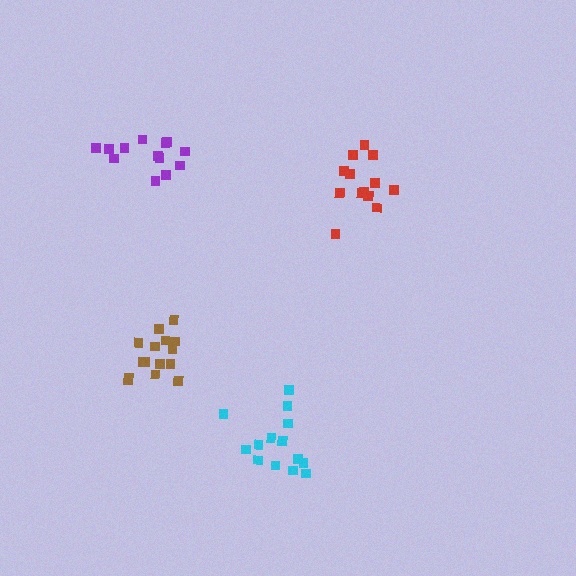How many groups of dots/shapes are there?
There are 4 groups.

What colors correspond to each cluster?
The clusters are colored: brown, cyan, red, purple.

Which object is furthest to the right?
The red cluster is rightmost.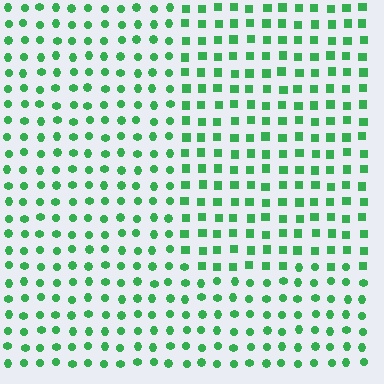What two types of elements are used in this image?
The image uses squares inside the rectangle region and circles outside it.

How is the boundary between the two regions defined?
The boundary is defined by a change in element shape: squares inside vs. circles outside. All elements share the same color and spacing.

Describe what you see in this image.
The image is filled with small green elements arranged in a uniform grid. A rectangle-shaped region contains squares, while the surrounding area contains circles. The boundary is defined purely by the change in element shape.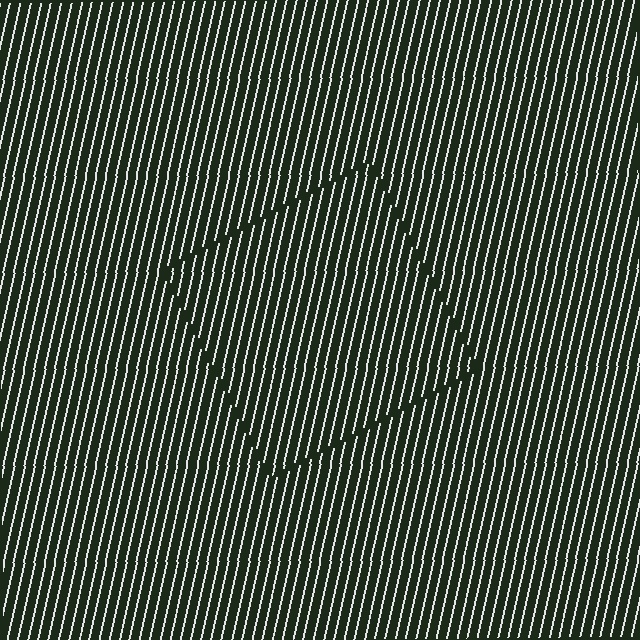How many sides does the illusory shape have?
4 sides — the line-ends trace a square.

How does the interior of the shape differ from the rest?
The interior of the shape contains the same grating, shifted by half a period — the contour is defined by the phase discontinuity where line-ends from the inner and outer gratings abut.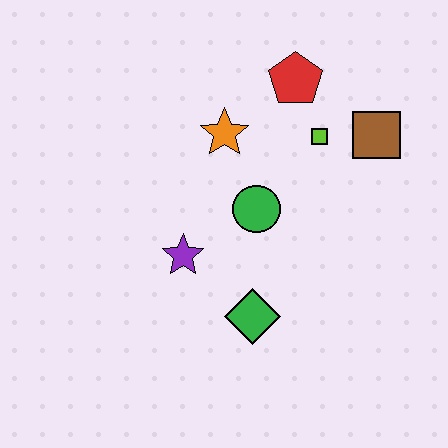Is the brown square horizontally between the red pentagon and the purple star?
No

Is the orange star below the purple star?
No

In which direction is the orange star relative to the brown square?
The orange star is to the left of the brown square.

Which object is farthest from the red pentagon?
The green diamond is farthest from the red pentagon.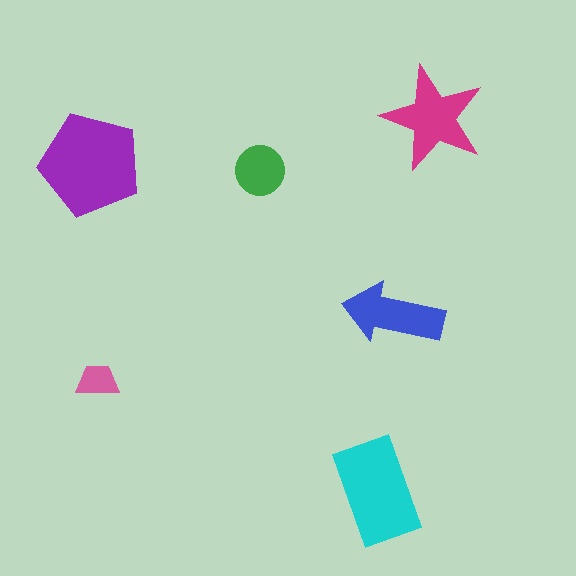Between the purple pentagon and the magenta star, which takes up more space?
The purple pentagon.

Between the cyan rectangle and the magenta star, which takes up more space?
The cyan rectangle.